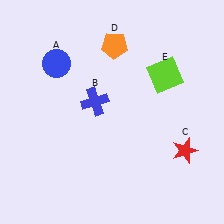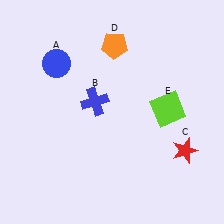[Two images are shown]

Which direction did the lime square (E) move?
The lime square (E) moved down.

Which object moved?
The lime square (E) moved down.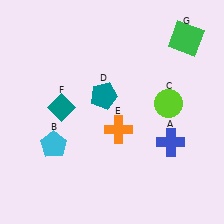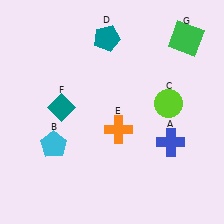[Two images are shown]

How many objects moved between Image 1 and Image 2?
1 object moved between the two images.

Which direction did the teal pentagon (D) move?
The teal pentagon (D) moved up.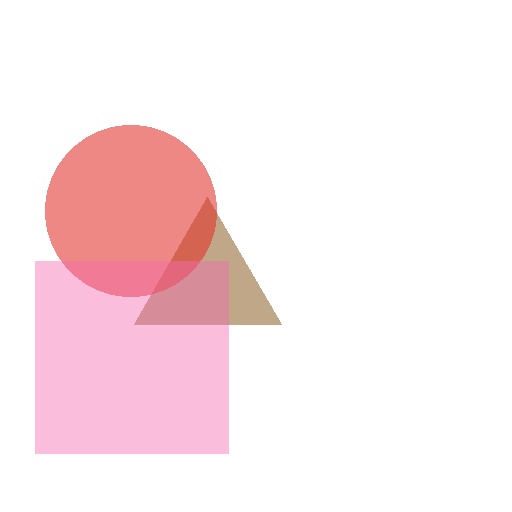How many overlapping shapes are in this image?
There are 3 overlapping shapes in the image.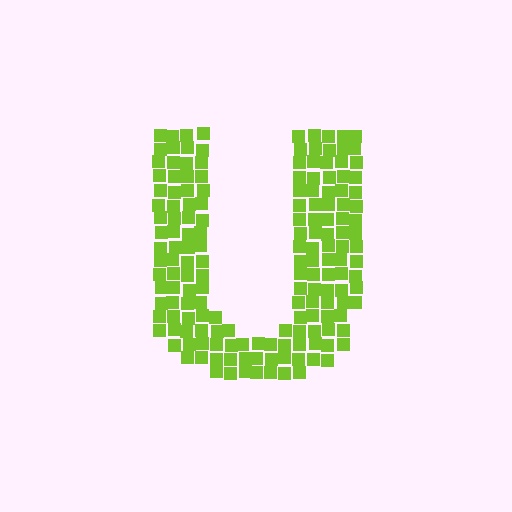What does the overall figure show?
The overall figure shows the letter U.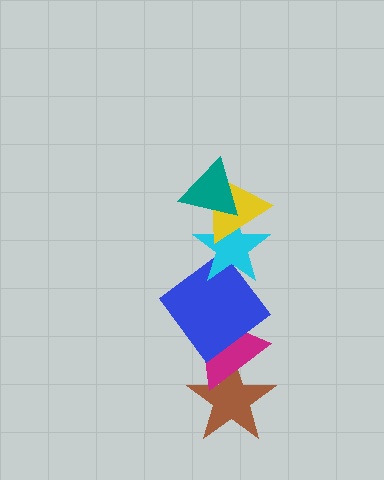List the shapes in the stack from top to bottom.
From top to bottom: the teal triangle, the yellow triangle, the cyan star, the blue diamond, the magenta triangle, the brown star.